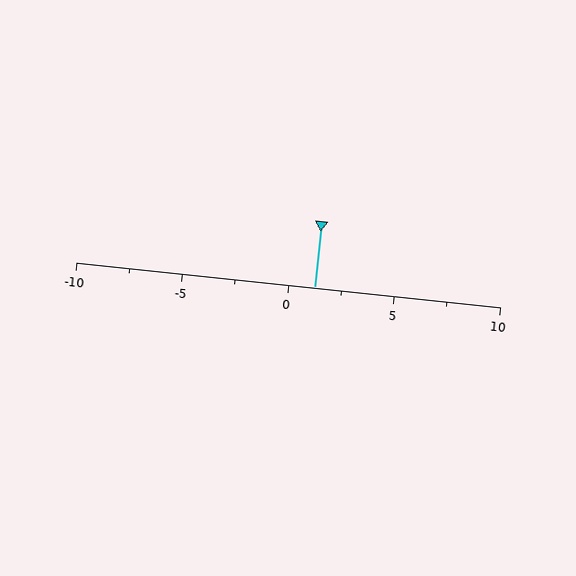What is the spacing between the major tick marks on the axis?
The major ticks are spaced 5 apart.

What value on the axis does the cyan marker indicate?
The marker indicates approximately 1.2.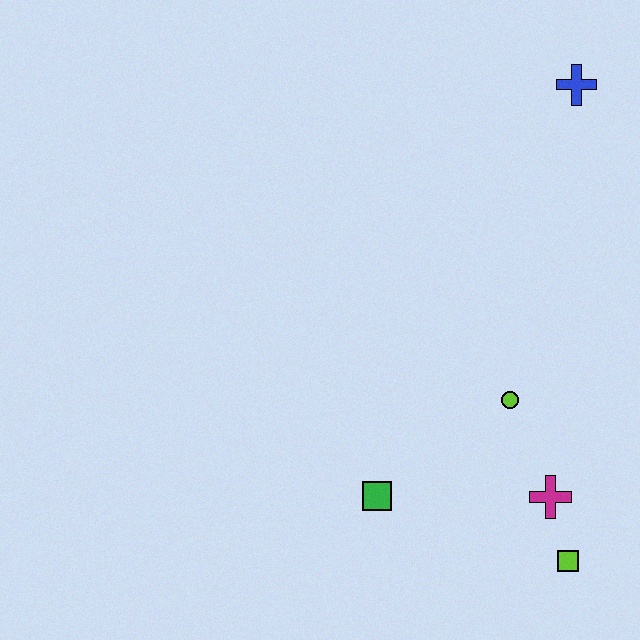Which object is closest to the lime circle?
The magenta cross is closest to the lime circle.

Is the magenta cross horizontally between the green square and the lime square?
Yes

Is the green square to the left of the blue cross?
Yes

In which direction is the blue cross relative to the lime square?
The blue cross is above the lime square.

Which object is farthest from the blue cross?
The lime square is farthest from the blue cross.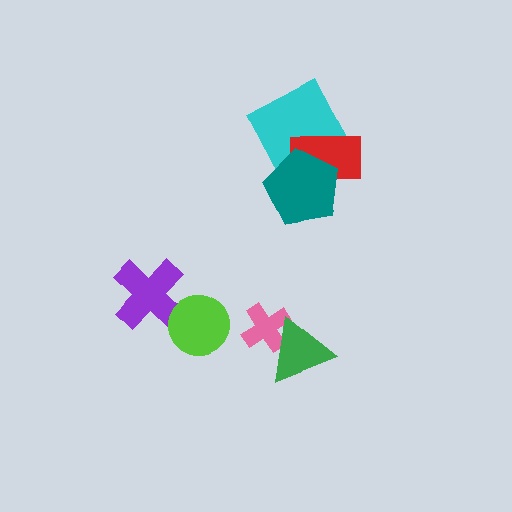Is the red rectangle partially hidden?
Yes, it is partially covered by another shape.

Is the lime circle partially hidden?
No, no other shape covers it.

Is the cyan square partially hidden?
Yes, it is partially covered by another shape.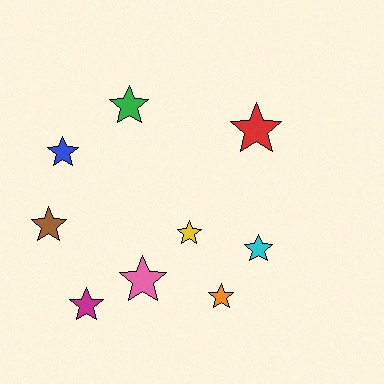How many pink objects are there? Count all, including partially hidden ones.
There is 1 pink object.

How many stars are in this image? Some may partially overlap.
There are 9 stars.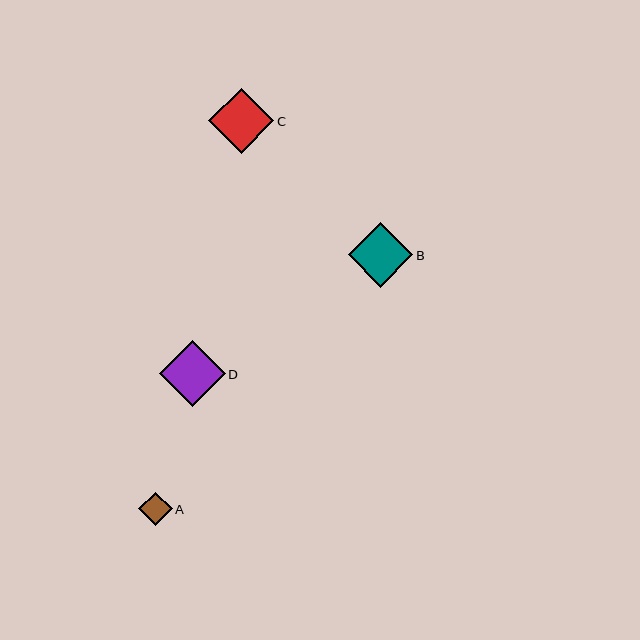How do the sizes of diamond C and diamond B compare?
Diamond C and diamond B are approximately the same size.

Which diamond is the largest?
Diamond D is the largest with a size of approximately 66 pixels.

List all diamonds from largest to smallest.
From largest to smallest: D, C, B, A.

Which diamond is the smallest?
Diamond A is the smallest with a size of approximately 34 pixels.